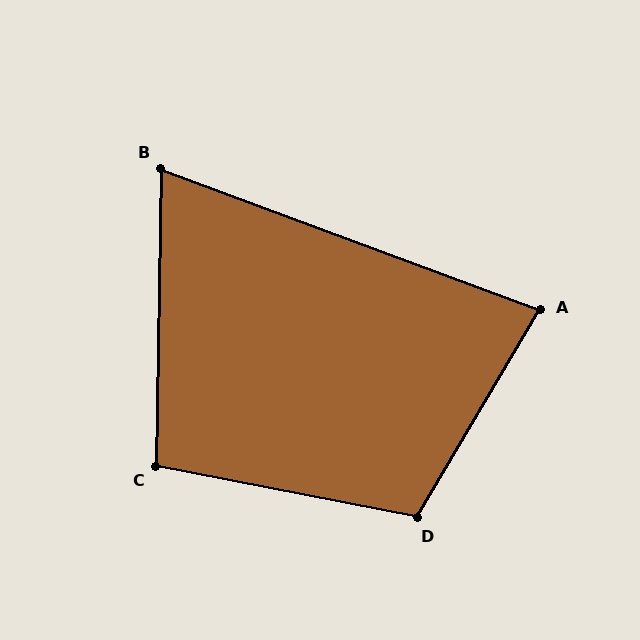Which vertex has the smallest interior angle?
B, at approximately 71 degrees.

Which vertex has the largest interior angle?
D, at approximately 109 degrees.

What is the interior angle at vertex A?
Approximately 80 degrees (acute).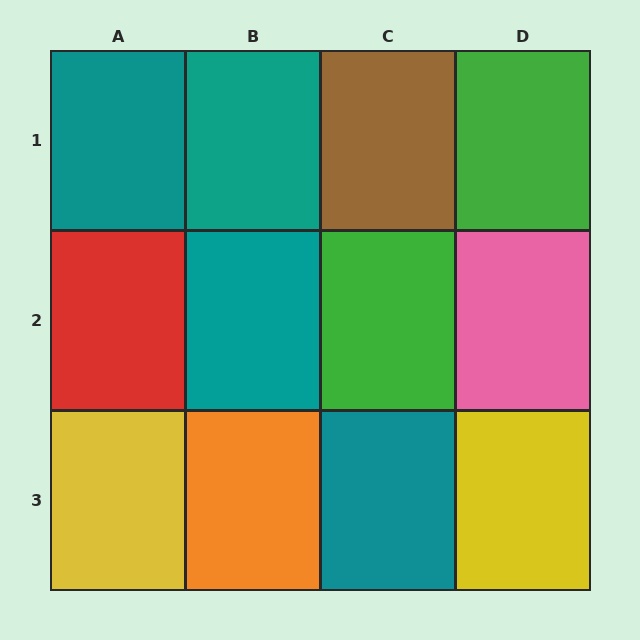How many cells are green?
2 cells are green.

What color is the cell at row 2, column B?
Teal.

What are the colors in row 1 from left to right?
Teal, teal, brown, green.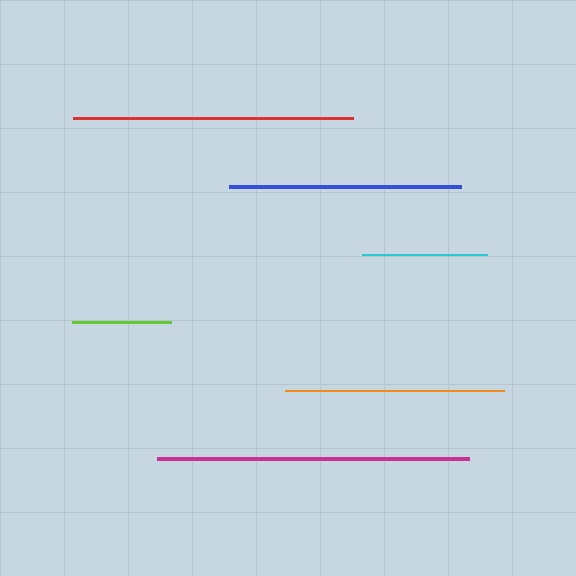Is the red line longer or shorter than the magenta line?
The magenta line is longer than the red line.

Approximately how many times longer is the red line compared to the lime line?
The red line is approximately 2.8 times the length of the lime line.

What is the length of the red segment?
The red segment is approximately 280 pixels long.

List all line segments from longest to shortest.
From longest to shortest: magenta, red, blue, orange, cyan, lime.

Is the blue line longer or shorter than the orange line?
The blue line is longer than the orange line.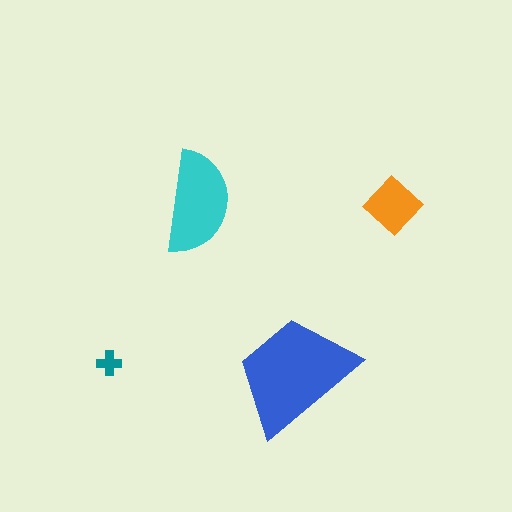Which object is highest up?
The cyan semicircle is topmost.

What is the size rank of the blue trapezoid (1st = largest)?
1st.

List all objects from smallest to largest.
The teal cross, the orange diamond, the cyan semicircle, the blue trapezoid.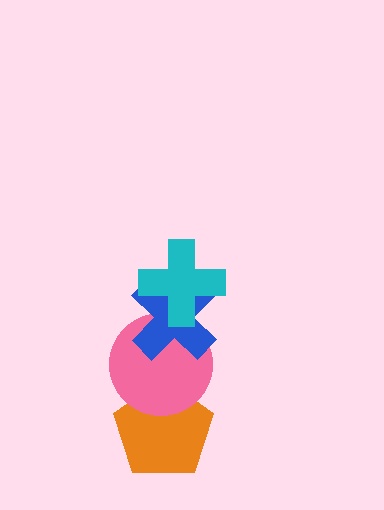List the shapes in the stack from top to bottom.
From top to bottom: the cyan cross, the blue cross, the pink circle, the orange pentagon.